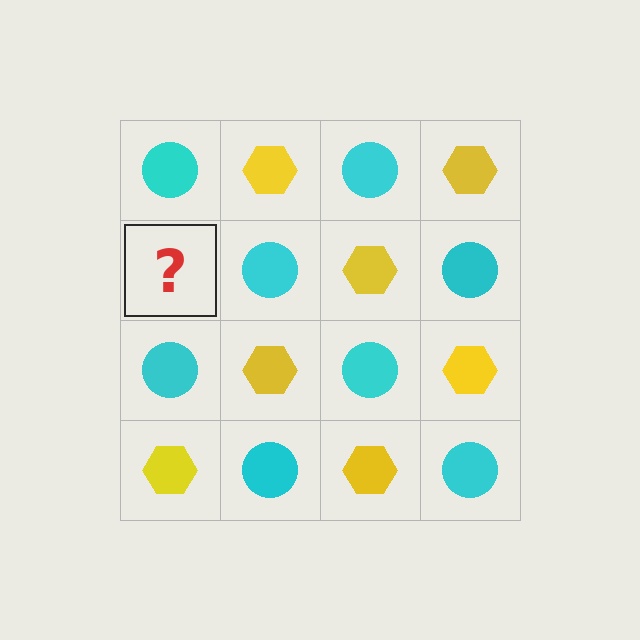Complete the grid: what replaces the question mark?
The question mark should be replaced with a yellow hexagon.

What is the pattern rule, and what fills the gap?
The rule is that it alternates cyan circle and yellow hexagon in a checkerboard pattern. The gap should be filled with a yellow hexagon.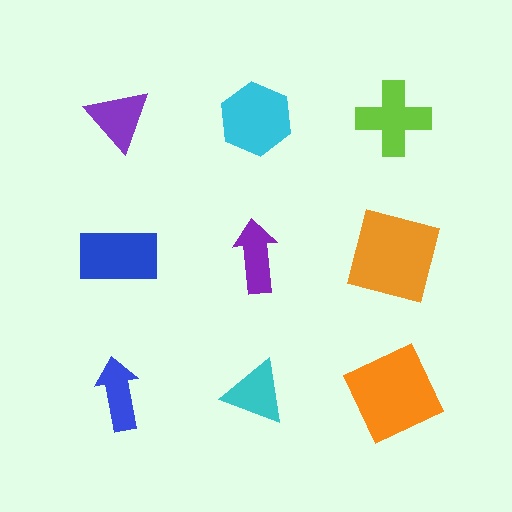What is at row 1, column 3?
A lime cross.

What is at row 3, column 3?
An orange square.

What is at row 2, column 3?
An orange square.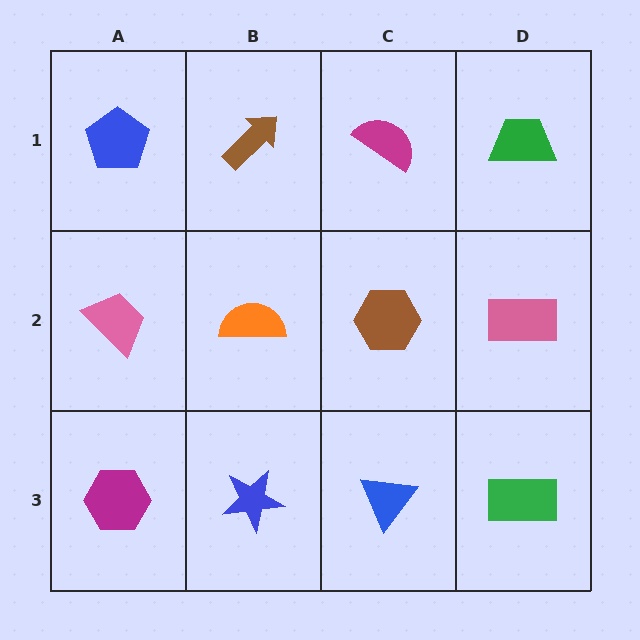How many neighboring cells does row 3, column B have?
3.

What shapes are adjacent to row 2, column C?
A magenta semicircle (row 1, column C), a blue triangle (row 3, column C), an orange semicircle (row 2, column B), a pink rectangle (row 2, column D).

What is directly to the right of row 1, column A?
A brown arrow.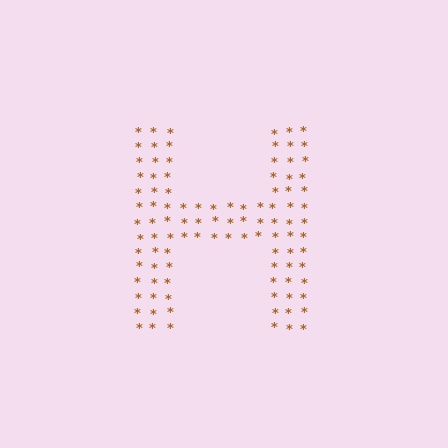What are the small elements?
The small elements are asterisks.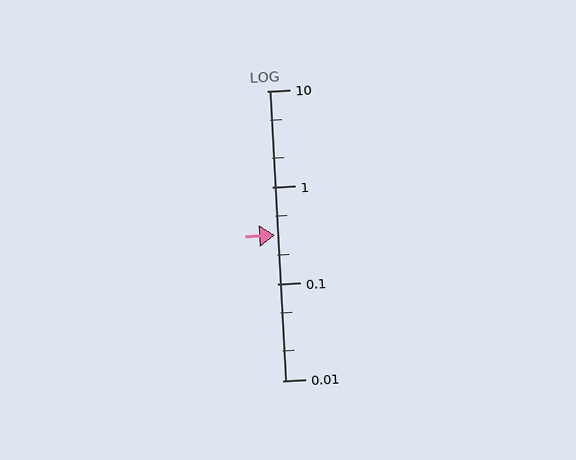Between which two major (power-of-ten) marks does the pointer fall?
The pointer is between 0.1 and 1.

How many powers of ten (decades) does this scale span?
The scale spans 3 decades, from 0.01 to 10.